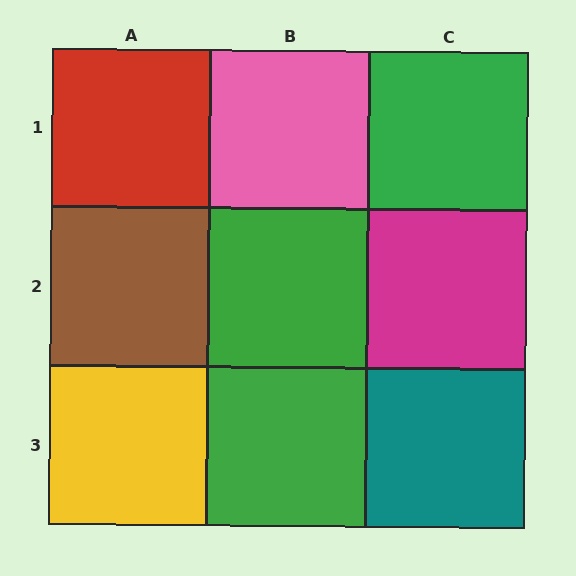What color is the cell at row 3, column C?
Teal.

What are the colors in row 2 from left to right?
Brown, green, magenta.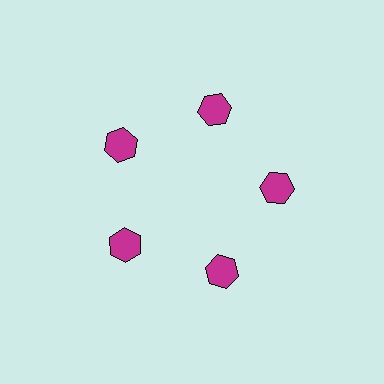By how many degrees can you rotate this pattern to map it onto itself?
The pattern maps onto itself every 72 degrees of rotation.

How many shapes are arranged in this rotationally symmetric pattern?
There are 5 shapes, arranged in 5 groups of 1.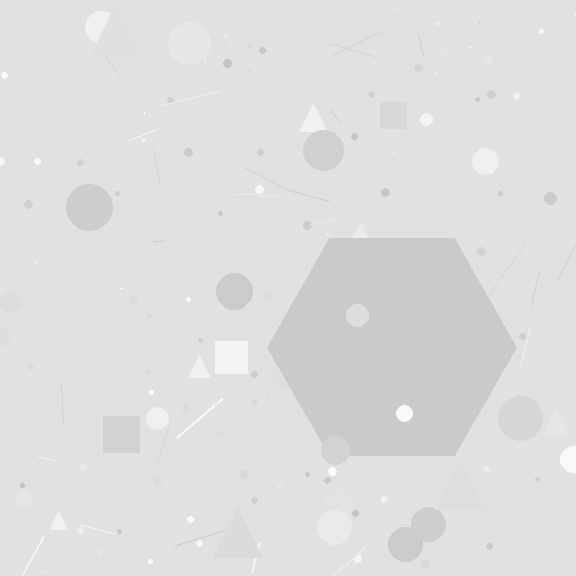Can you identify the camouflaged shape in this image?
The camouflaged shape is a hexagon.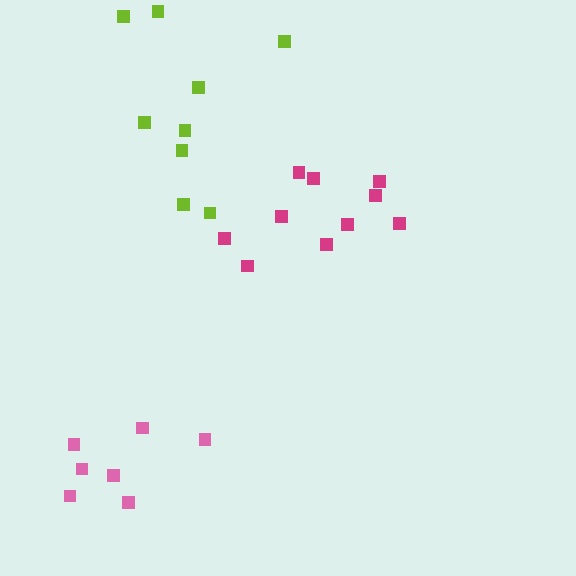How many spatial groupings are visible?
There are 3 spatial groupings.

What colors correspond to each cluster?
The clusters are colored: lime, pink, magenta.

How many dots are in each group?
Group 1: 9 dots, Group 2: 7 dots, Group 3: 10 dots (26 total).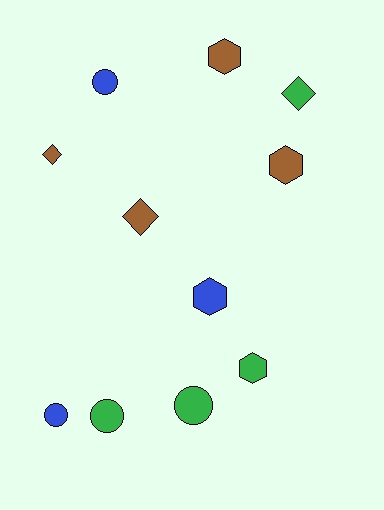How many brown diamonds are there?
There are 2 brown diamonds.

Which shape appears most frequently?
Circle, with 4 objects.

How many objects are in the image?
There are 11 objects.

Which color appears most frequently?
Green, with 4 objects.